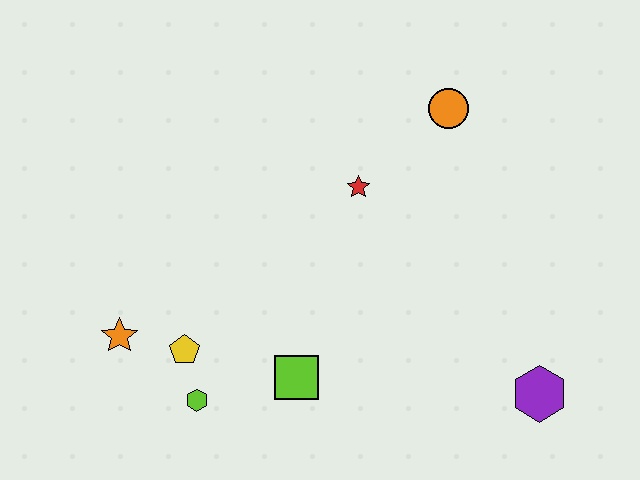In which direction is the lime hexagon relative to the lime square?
The lime hexagon is to the left of the lime square.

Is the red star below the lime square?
No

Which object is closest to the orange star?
The yellow pentagon is closest to the orange star.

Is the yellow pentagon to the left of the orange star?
No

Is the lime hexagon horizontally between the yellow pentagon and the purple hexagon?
Yes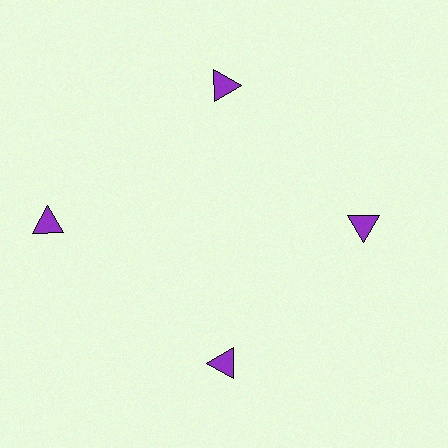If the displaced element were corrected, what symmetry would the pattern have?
It would have 4-fold rotational symmetry — the pattern would map onto itself every 90 degrees.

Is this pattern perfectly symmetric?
No. The 4 purple triangles are arranged in a ring, but one element near the 9 o'clock position is pushed outward from the center, breaking the 4-fold rotational symmetry.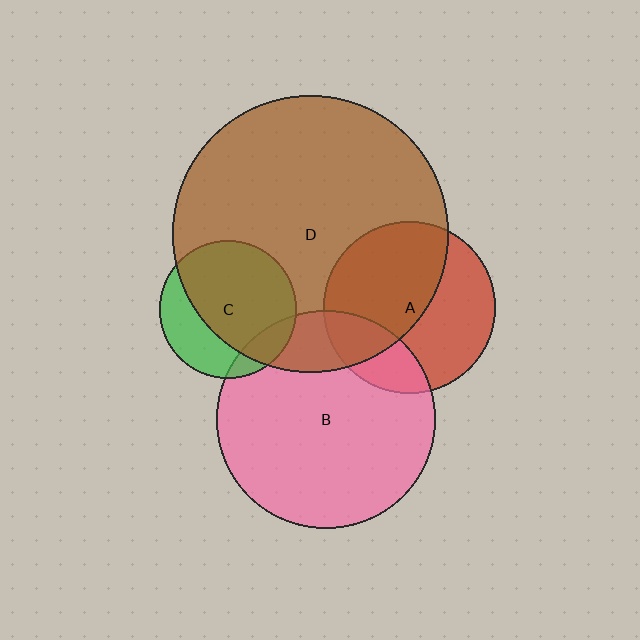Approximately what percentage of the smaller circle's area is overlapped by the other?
Approximately 70%.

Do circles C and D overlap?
Yes.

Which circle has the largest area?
Circle D (brown).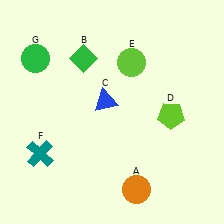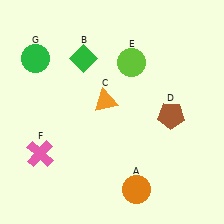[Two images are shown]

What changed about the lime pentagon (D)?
In Image 1, D is lime. In Image 2, it changed to brown.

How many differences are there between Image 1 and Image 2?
There are 3 differences between the two images.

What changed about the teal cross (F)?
In Image 1, F is teal. In Image 2, it changed to pink.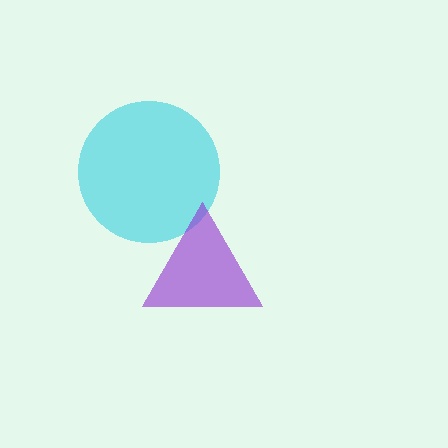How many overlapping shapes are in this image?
There are 2 overlapping shapes in the image.